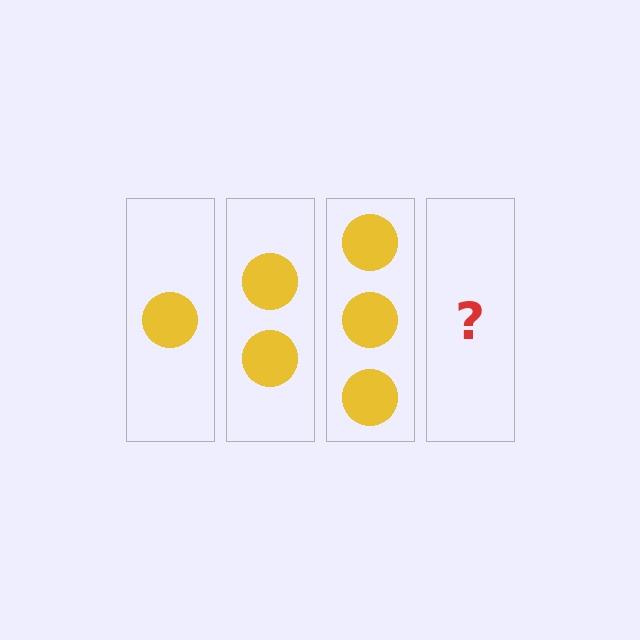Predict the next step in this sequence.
The next step is 4 circles.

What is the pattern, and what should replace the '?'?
The pattern is that each step adds one more circle. The '?' should be 4 circles.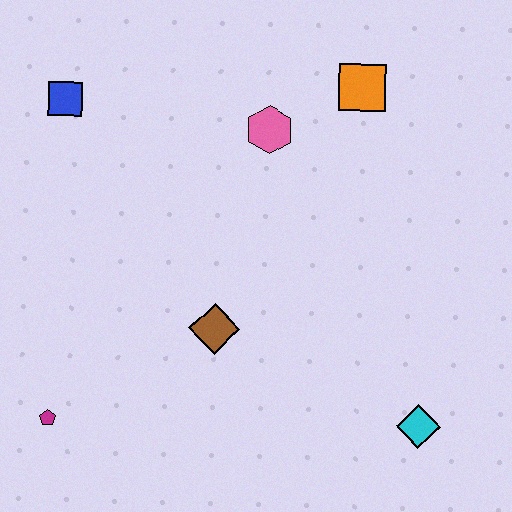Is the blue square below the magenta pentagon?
No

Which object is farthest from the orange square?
The magenta pentagon is farthest from the orange square.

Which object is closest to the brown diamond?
The magenta pentagon is closest to the brown diamond.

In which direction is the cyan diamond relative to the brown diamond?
The cyan diamond is to the right of the brown diamond.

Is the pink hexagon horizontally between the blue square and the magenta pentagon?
No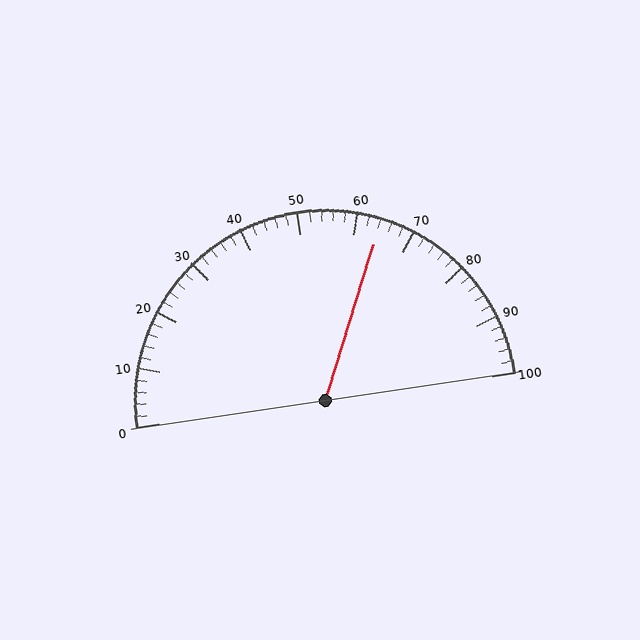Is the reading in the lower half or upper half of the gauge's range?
The reading is in the upper half of the range (0 to 100).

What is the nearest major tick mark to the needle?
The nearest major tick mark is 60.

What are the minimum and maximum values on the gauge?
The gauge ranges from 0 to 100.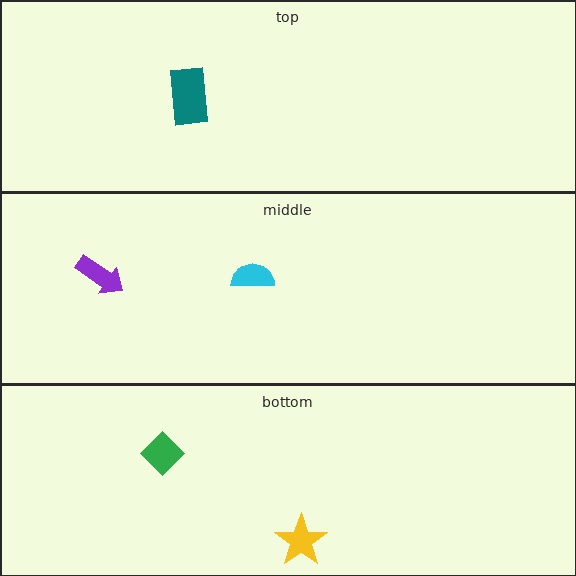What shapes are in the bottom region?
The green diamond, the yellow star.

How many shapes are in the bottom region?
2.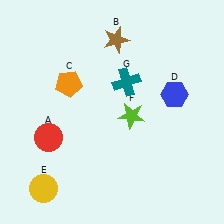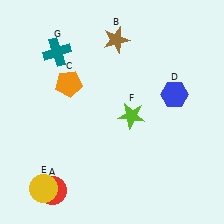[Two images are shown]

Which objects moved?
The objects that moved are: the red circle (A), the teal cross (G).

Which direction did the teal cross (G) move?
The teal cross (G) moved left.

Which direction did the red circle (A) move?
The red circle (A) moved down.